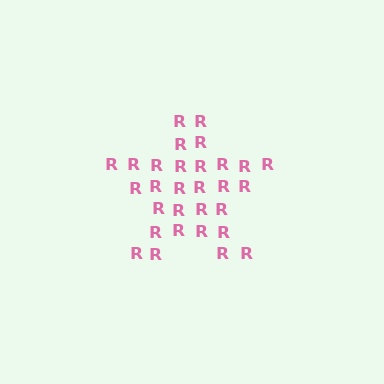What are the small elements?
The small elements are letter R's.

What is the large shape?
The large shape is a star.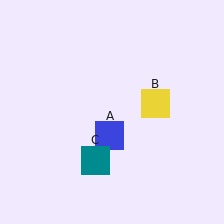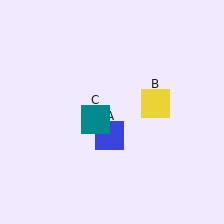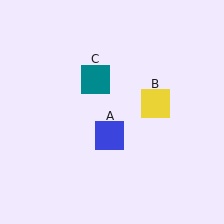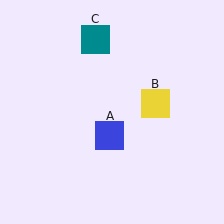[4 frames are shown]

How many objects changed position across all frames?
1 object changed position: teal square (object C).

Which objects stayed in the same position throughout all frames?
Blue square (object A) and yellow square (object B) remained stationary.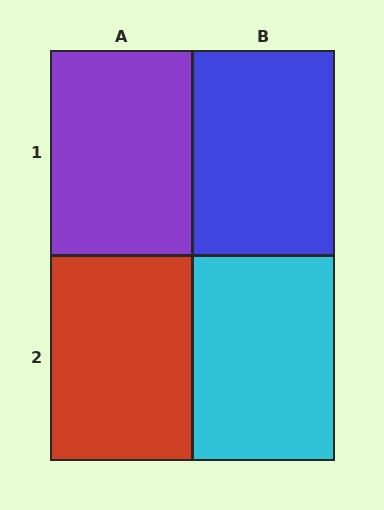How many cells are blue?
1 cell is blue.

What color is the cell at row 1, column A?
Purple.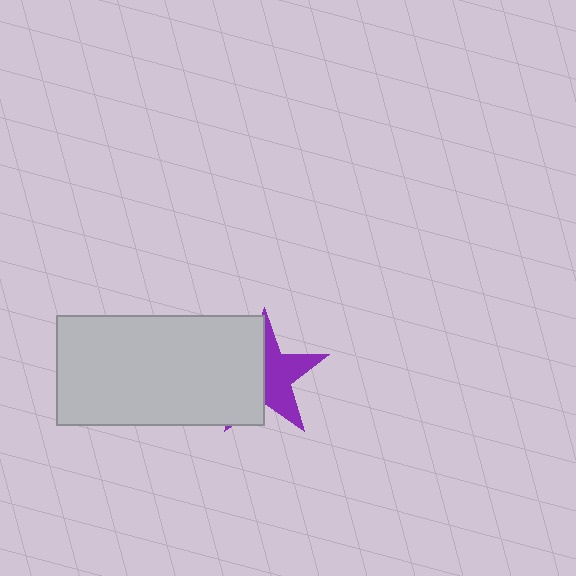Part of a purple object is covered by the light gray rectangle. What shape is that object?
It is a star.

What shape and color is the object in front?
The object in front is a light gray rectangle.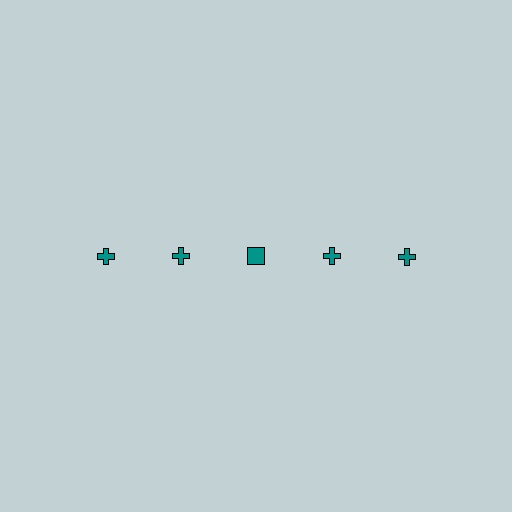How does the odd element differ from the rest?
It has a different shape: square instead of cross.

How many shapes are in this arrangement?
There are 5 shapes arranged in a grid pattern.